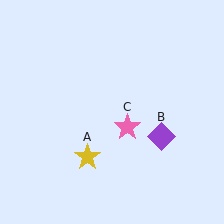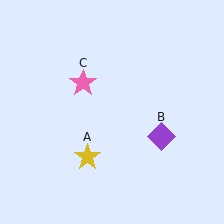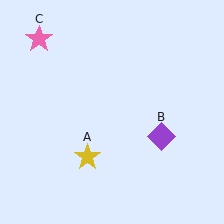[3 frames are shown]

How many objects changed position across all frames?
1 object changed position: pink star (object C).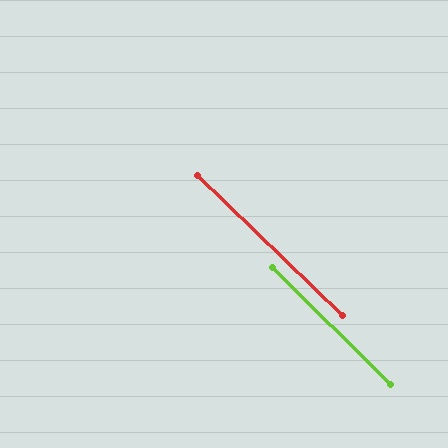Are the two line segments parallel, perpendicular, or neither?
Parallel — their directions differ by only 0.5°.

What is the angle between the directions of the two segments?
Approximately 0 degrees.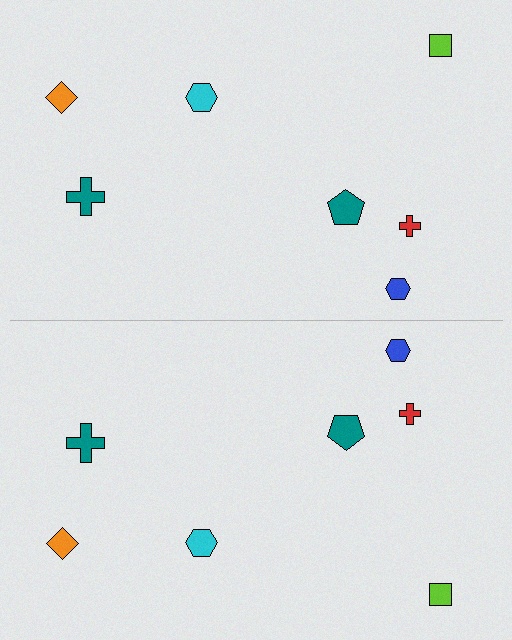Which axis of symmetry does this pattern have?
The pattern has a horizontal axis of symmetry running through the center of the image.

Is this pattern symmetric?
Yes, this pattern has bilateral (reflection) symmetry.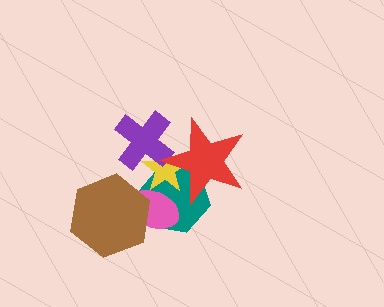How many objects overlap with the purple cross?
2 objects overlap with the purple cross.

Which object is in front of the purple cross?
The red star is in front of the purple cross.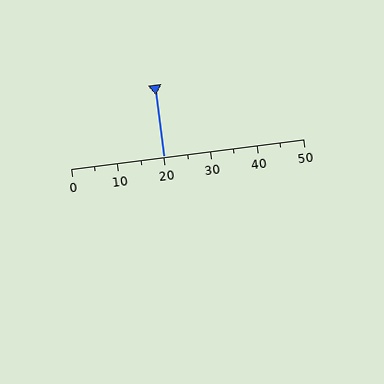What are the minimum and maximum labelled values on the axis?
The axis runs from 0 to 50.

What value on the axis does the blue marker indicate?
The marker indicates approximately 20.